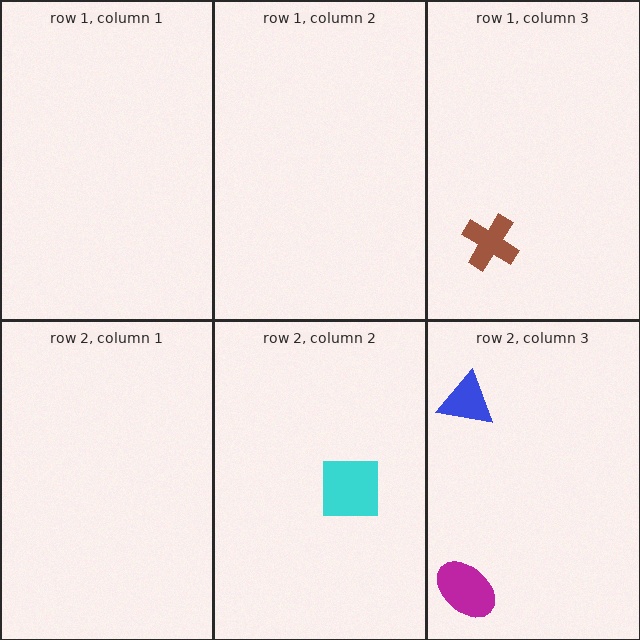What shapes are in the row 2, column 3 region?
The magenta ellipse, the blue triangle.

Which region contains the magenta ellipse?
The row 2, column 3 region.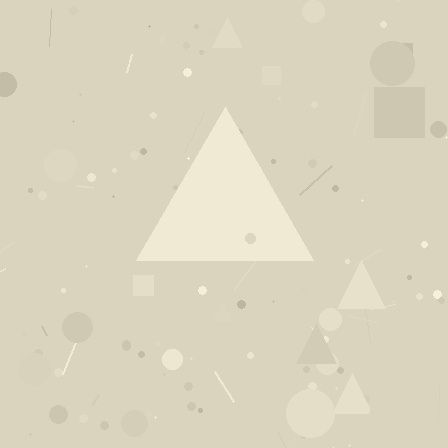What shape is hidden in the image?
A triangle is hidden in the image.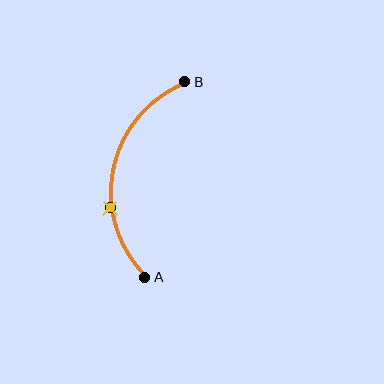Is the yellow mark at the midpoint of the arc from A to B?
No. The yellow mark lies on the arc but is closer to endpoint A. The arc midpoint would be at the point on the curve equidistant along the arc from both A and B.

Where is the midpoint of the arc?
The arc midpoint is the point on the curve farthest from the straight line joining A and B. It sits to the left of that line.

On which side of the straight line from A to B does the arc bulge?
The arc bulges to the left of the straight line connecting A and B.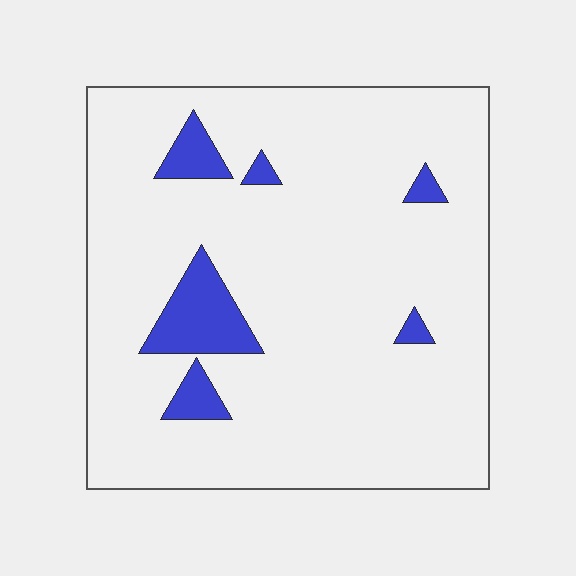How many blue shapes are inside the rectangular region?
6.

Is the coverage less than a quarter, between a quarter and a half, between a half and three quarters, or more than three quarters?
Less than a quarter.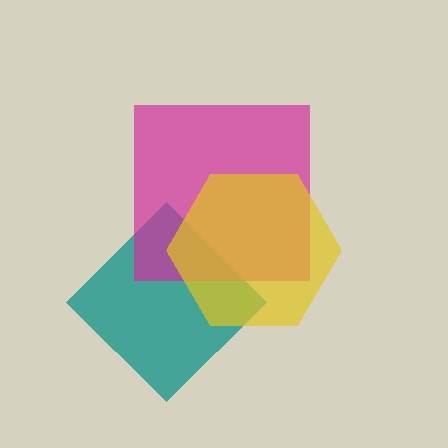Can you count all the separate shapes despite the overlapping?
Yes, there are 3 separate shapes.